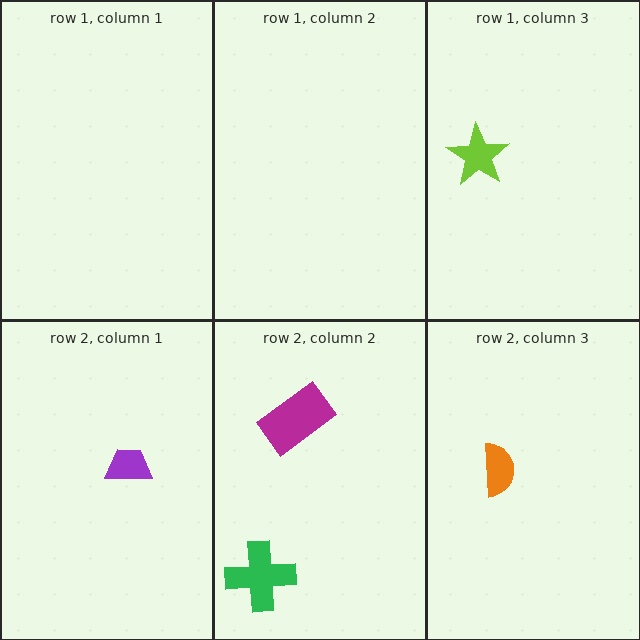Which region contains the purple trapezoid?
The row 2, column 1 region.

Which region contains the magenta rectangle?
The row 2, column 2 region.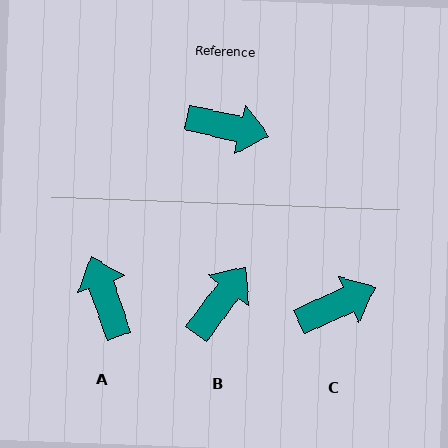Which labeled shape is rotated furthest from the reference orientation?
A, about 122 degrees away.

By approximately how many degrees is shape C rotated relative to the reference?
Approximately 37 degrees counter-clockwise.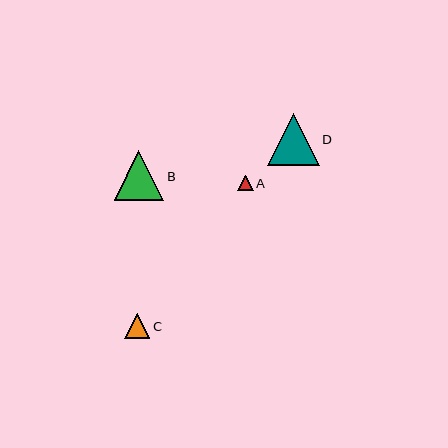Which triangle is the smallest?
Triangle A is the smallest with a size of approximately 15 pixels.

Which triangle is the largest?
Triangle D is the largest with a size of approximately 52 pixels.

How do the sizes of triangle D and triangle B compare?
Triangle D and triangle B are approximately the same size.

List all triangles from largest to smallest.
From largest to smallest: D, B, C, A.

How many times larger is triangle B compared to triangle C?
Triangle B is approximately 2.0 times the size of triangle C.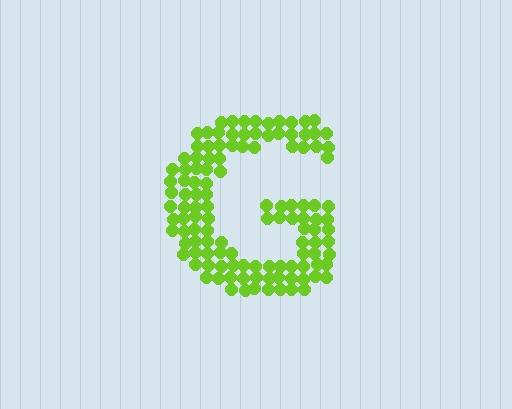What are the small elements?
The small elements are circles.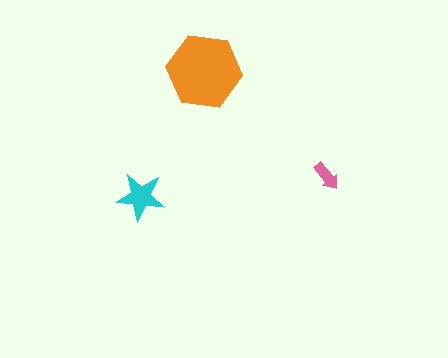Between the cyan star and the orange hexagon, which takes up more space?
The orange hexagon.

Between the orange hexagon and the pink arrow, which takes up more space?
The orange hexagon.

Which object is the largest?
The orange hexagon.